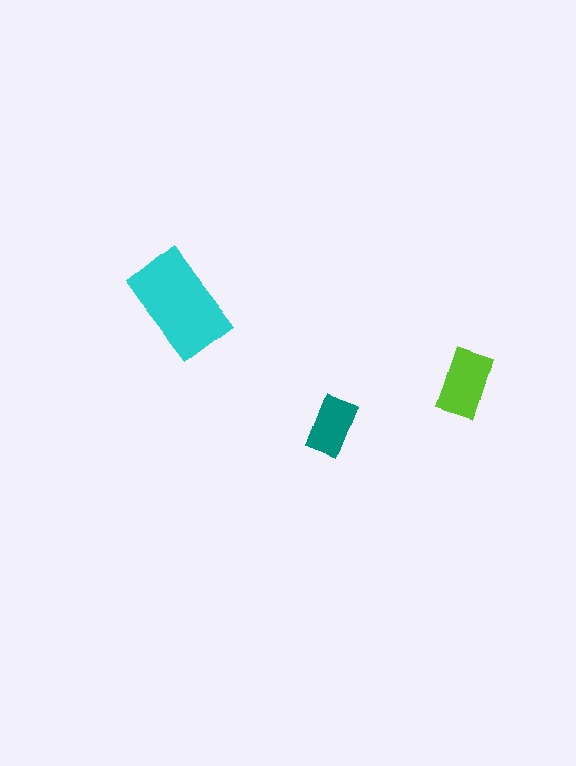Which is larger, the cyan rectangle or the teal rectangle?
The cyan one.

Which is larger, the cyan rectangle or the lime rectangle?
The cyan one.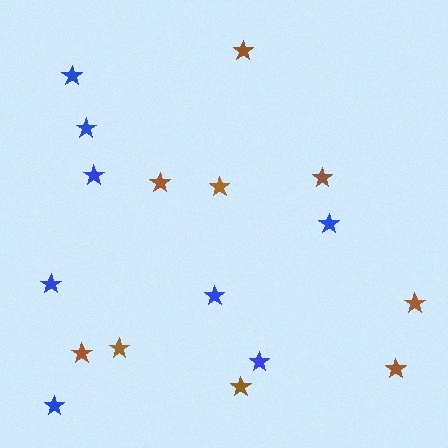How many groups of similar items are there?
There are 2 groups: one group of blue stars (8) and one group of brown stars (9).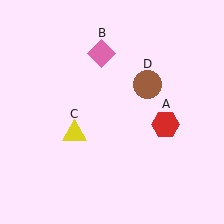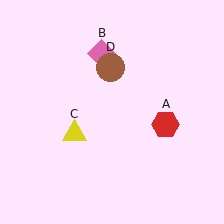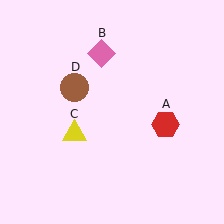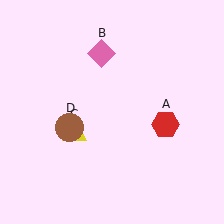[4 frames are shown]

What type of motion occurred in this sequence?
The brown circle (object D) rotated counterclockwise around the center of the scene.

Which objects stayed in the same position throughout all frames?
Red hexagon (object A) and pink diamond (object B) and yellow triangle (object C) remained stationary.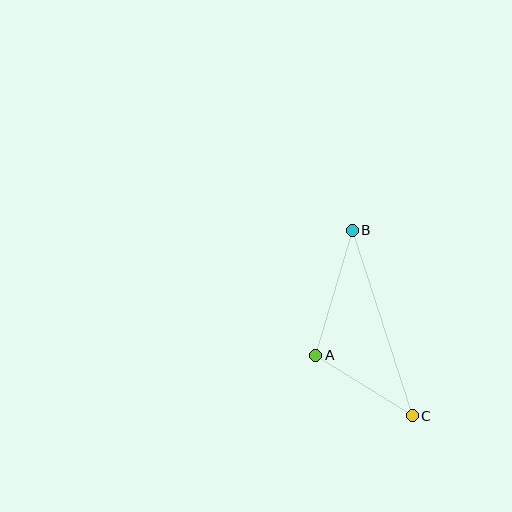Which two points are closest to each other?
Points A and C are closest to each other.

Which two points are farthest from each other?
Points B and C are farthest from each other.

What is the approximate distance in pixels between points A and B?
The distance between A and B is approximately 130 pixels.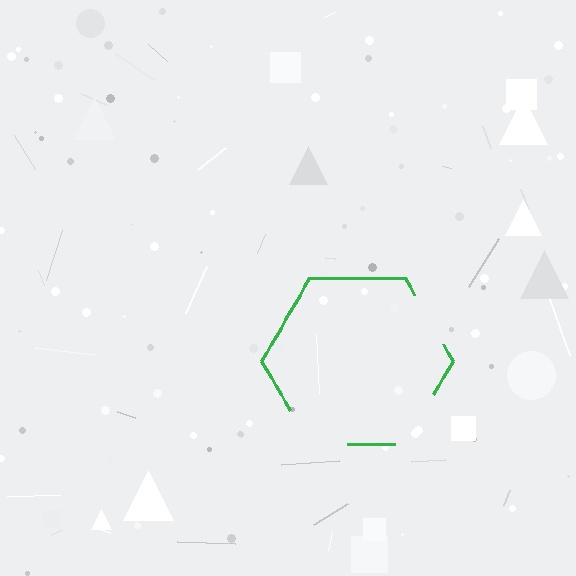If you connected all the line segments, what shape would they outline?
They would outline a hexagon.